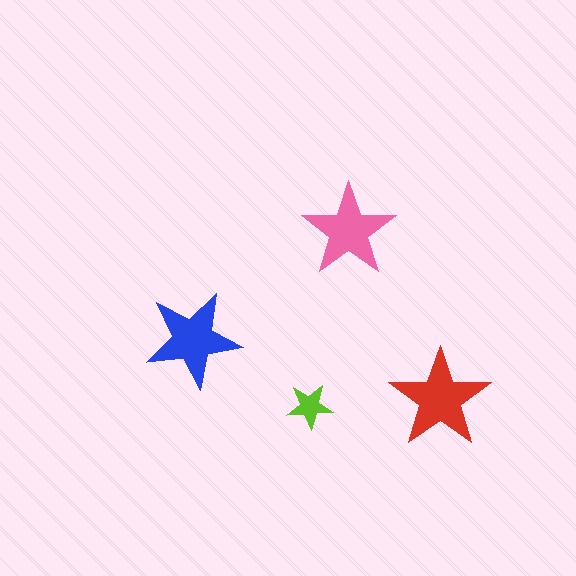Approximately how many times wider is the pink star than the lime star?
About 2 times wider.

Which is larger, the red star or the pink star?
The red one.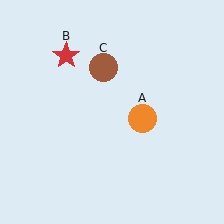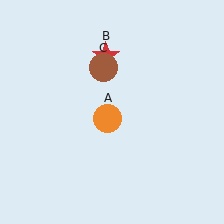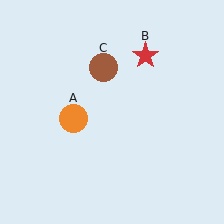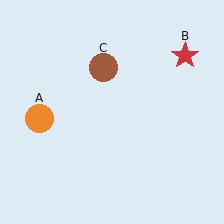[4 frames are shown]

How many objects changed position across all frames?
2 objects changed position: orange circle (object A), red star (object B).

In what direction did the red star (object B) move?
The red star (object B) moved right.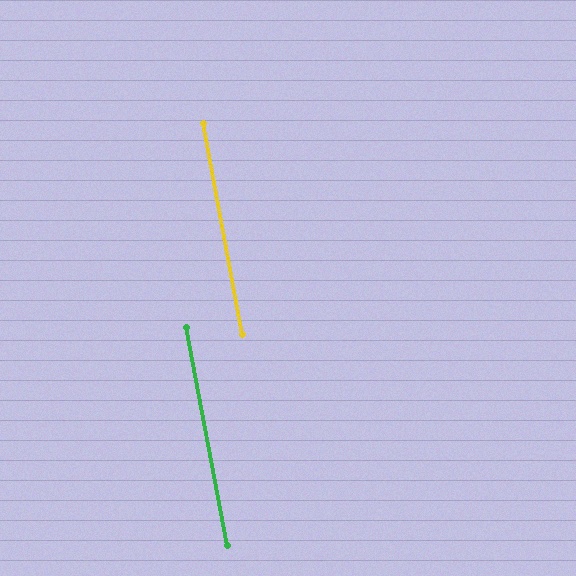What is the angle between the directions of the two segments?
Approximately 0 degrees.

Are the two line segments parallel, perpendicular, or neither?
Parallel — their directions differ by only 0.3°.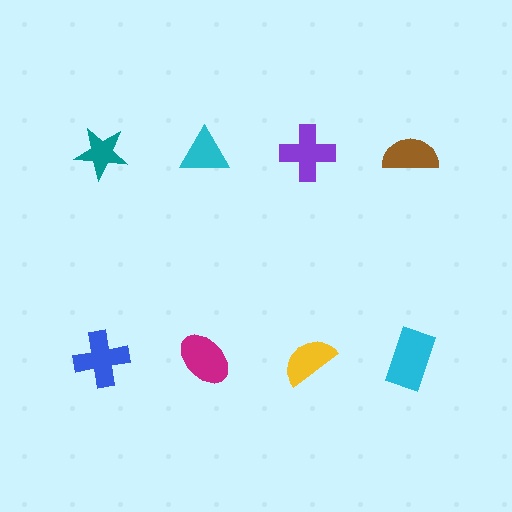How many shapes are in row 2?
4 shapes.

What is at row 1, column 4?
A brown semicircle.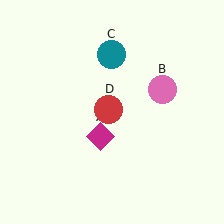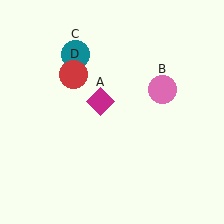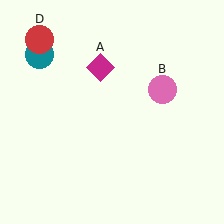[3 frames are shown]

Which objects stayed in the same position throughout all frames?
Pink circle (object B) remained stationary.